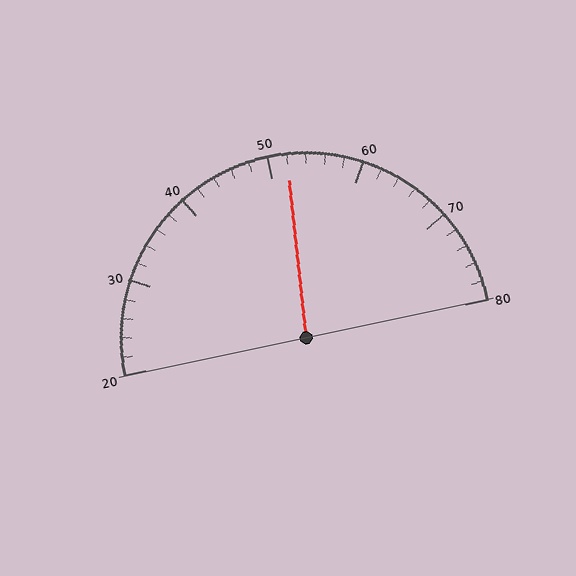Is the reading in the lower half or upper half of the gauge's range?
The reading is in the upper half of the range (20 to 80).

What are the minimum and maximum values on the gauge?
The gauge ranges from 20 to 80.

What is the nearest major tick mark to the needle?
The nearest major tick mark is 50.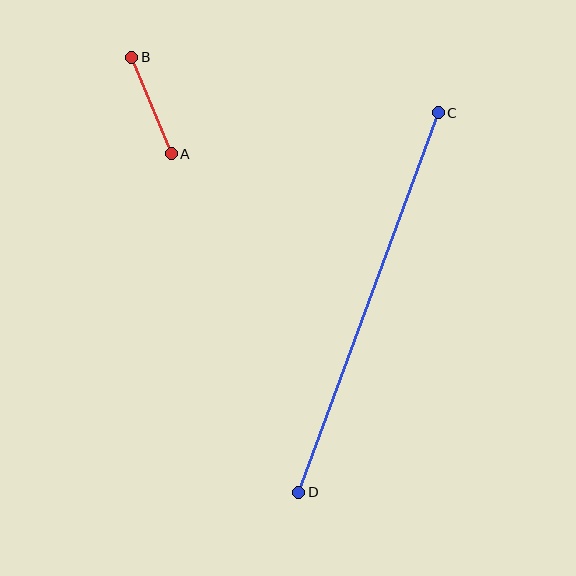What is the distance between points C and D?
The distance is approximately 404 pixels.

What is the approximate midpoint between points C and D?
The midpoint is at approximately (368, 303) pixels.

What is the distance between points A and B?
The distance is approximately 104 pixels.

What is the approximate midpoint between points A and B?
The midpoint is at approximately (151, 106) pixels.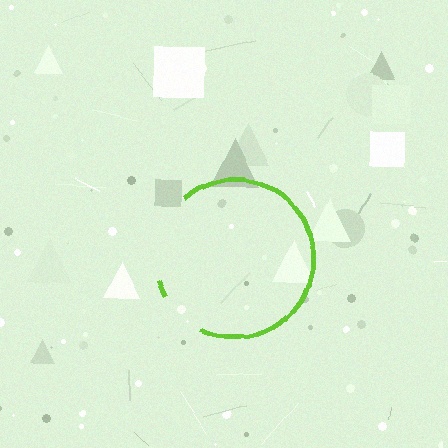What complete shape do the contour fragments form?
The contour fragments form a circle.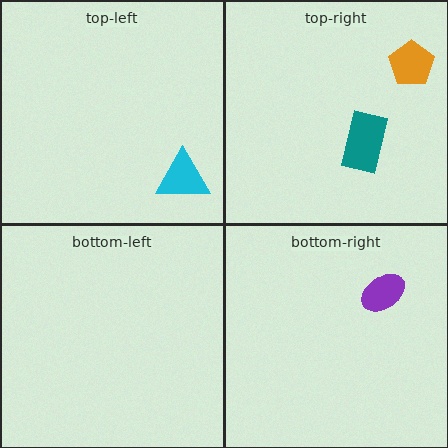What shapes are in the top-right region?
The orange pentagon, the teal rectangle.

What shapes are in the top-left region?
The cyan triangle.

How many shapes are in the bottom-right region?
1.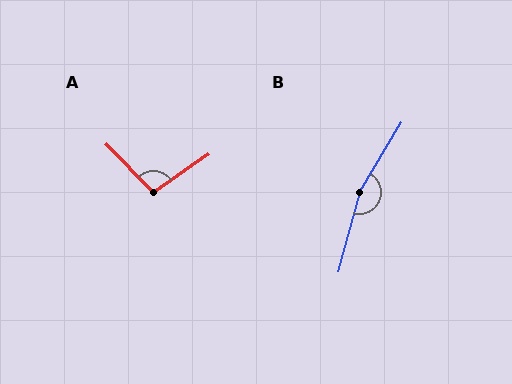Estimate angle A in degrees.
Approximately 99 degrees.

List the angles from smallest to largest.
A (99°), B (164°).